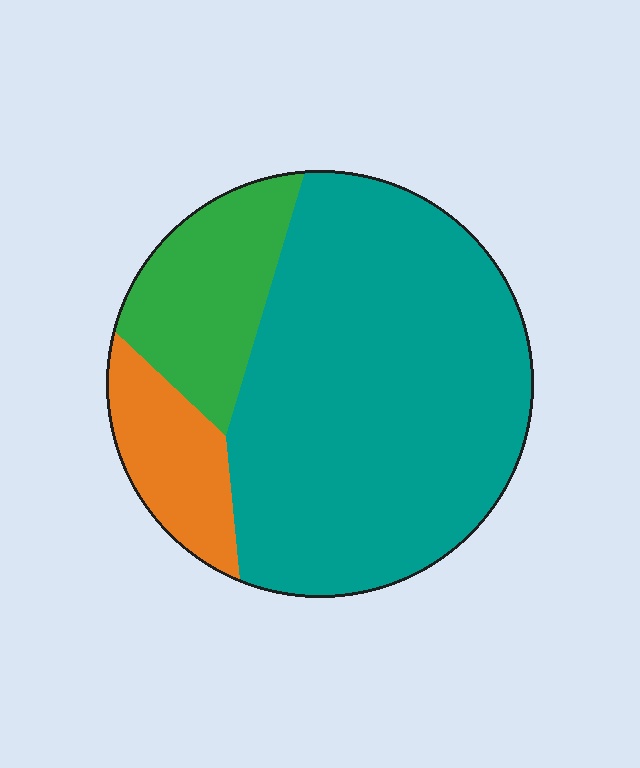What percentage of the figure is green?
Green covers 18% of the figure.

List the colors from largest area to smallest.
From largest to smallest: teal, green, orange.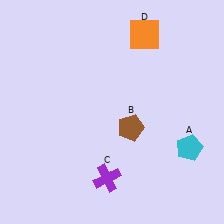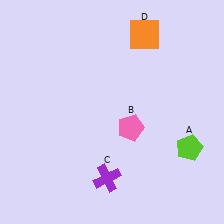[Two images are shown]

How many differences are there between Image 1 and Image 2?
There are 2 differences between the two images.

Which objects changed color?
A changed from cyan to lime. B changed from brown to pink.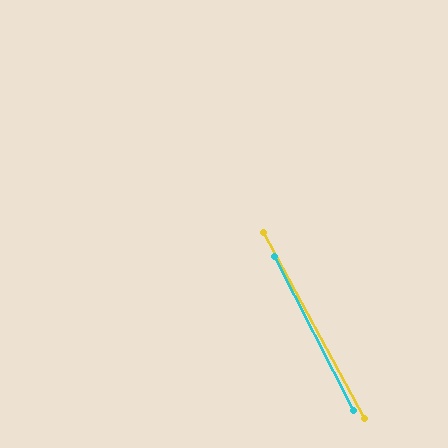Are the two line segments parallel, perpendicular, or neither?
Parallel — their directions differ by only 1.5°.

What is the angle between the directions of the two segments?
Approximately 1 degree.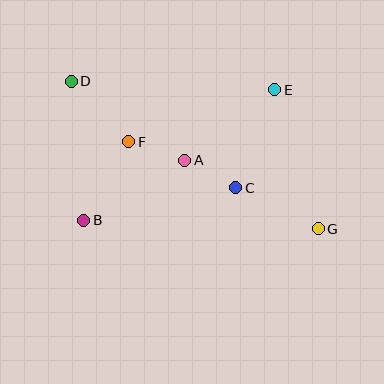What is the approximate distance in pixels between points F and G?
The distance between F and G is approximately 208 pixels.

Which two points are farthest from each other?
Points D and G are farthest from each other.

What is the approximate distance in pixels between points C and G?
The distance between C and G is approximately 92 pixels.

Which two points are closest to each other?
Points A and C are closest to each other.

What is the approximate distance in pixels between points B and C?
The distance between B and C is approximately 155 pixels.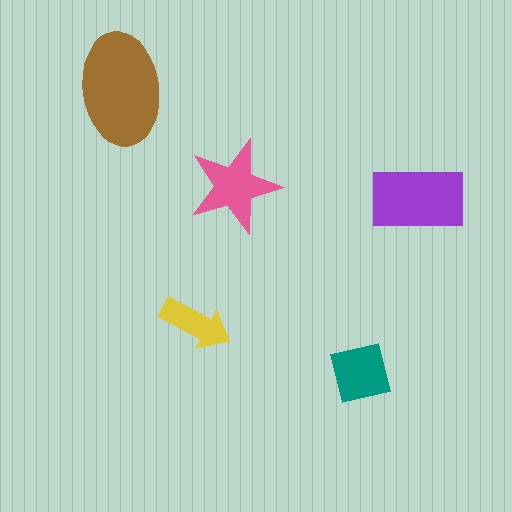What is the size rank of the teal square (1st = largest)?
4th.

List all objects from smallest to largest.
The yellow arrow, the teal square, the pink star, the purple rectangle, the brown ellipse.